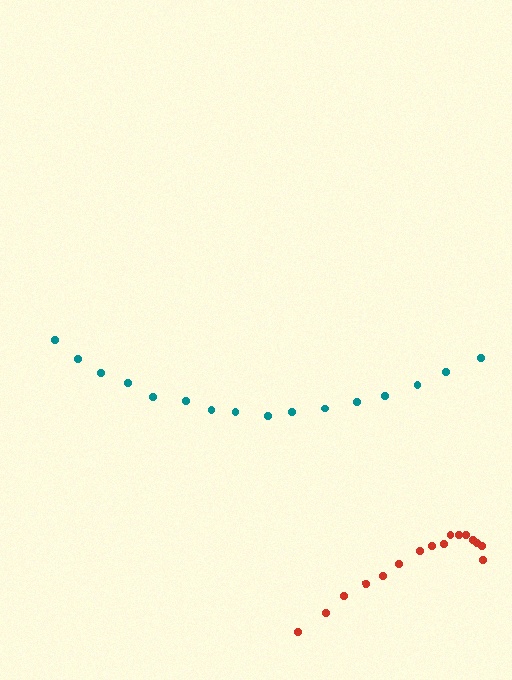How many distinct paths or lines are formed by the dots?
There are 2 distinct paths.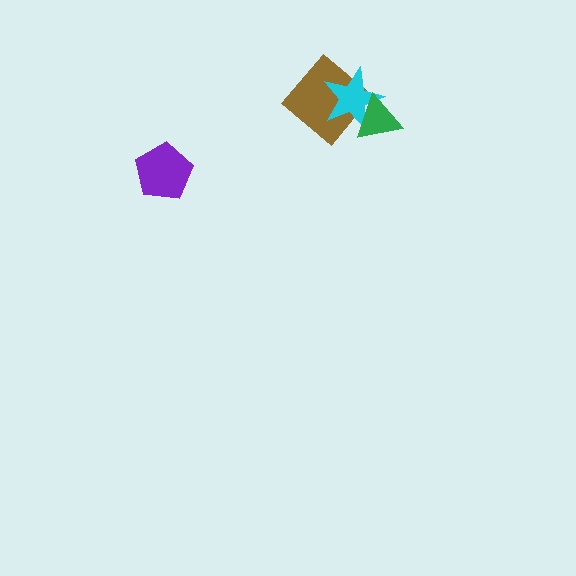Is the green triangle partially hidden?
No, no other shape covers it.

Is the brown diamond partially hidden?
Yes, it is partially covered by another shape.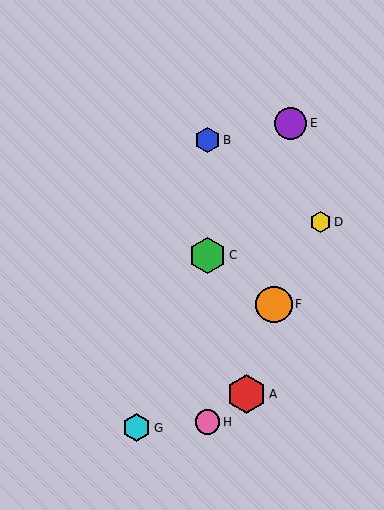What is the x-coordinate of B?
Object B is at x≈207.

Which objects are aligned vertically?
Objects B, C, H are aligned vertically.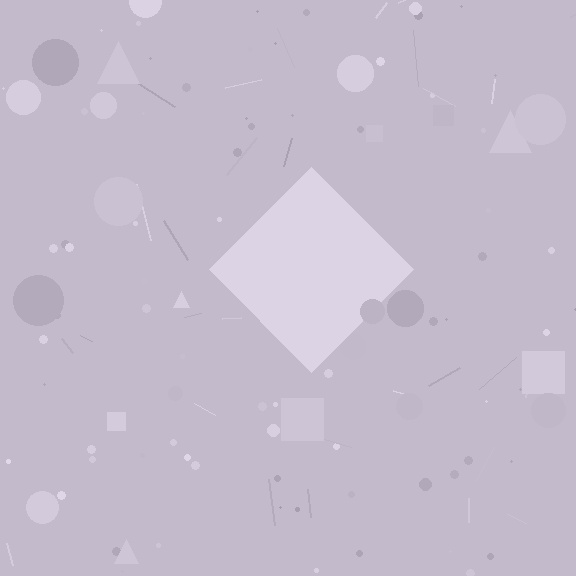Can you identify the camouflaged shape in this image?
The camouflaged shape is a diamond.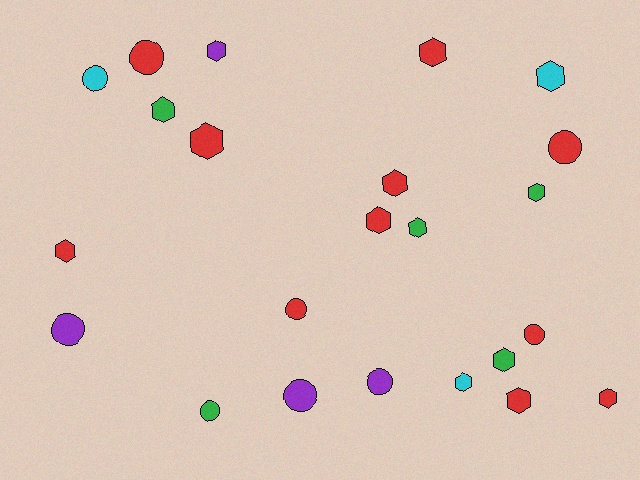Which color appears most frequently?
Red, with 11 objects.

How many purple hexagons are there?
There is 1 purple hexagon.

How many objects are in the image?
There are 23 objects.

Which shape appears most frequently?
Hexagon, with 14 objects.